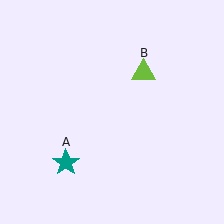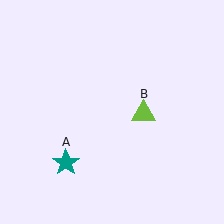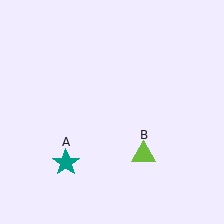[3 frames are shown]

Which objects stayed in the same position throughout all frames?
Teal star (object A) remained stationary.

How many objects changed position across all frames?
1 object changed position: lime triangle (object B).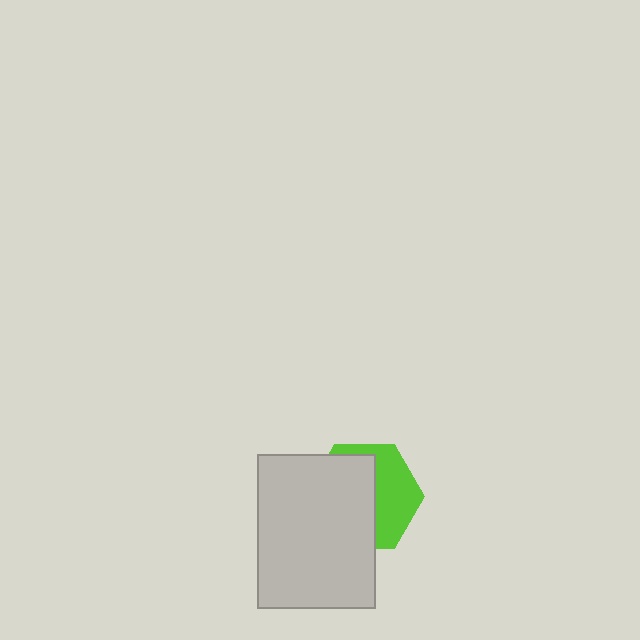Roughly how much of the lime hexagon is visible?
A small part of it is visible (roughly 42%).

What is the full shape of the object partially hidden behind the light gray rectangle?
The partially hidden object is a lime hexagon.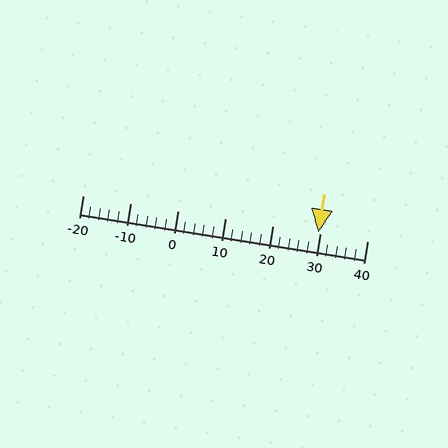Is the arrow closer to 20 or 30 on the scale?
The arrow is closer to 30.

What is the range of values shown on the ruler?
The ruler shows values from -20 to 40.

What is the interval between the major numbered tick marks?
The major tick marks are spaced 10 units apart.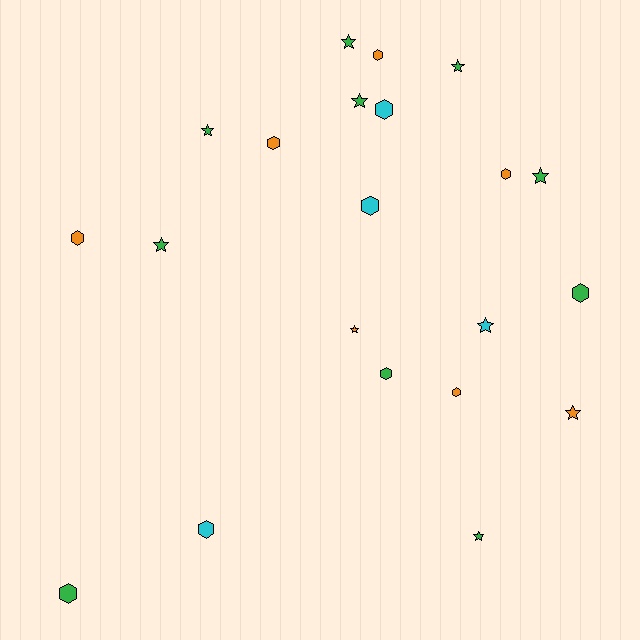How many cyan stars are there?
There is 1 cyan star.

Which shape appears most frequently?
Hexagon, with 11 objects.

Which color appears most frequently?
Green, with 10 objects.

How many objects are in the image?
There are 21 objects.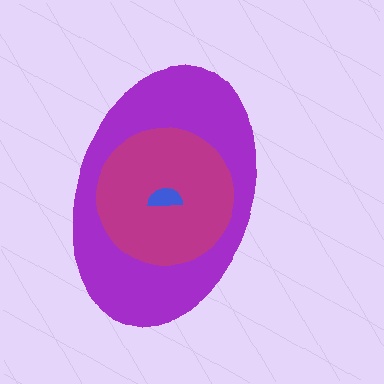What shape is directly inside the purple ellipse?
The magenta circle.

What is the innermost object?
The blue semicircle.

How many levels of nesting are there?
3.